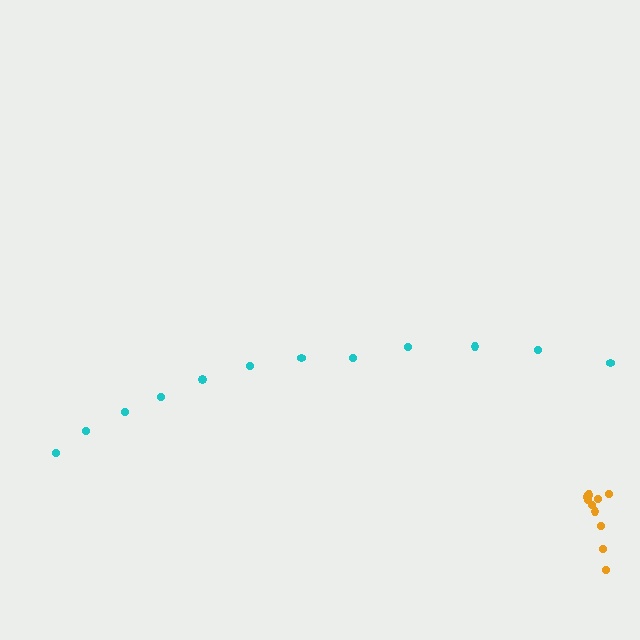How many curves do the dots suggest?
There are 2 distinct paths.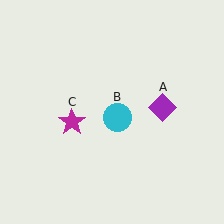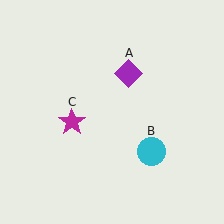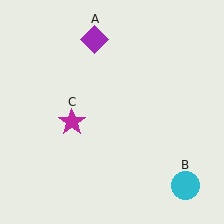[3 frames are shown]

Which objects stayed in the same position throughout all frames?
Magenta star (object C) remained stationary.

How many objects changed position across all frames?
2 objects changed position: purple diamond (object A), cyan circle (object B).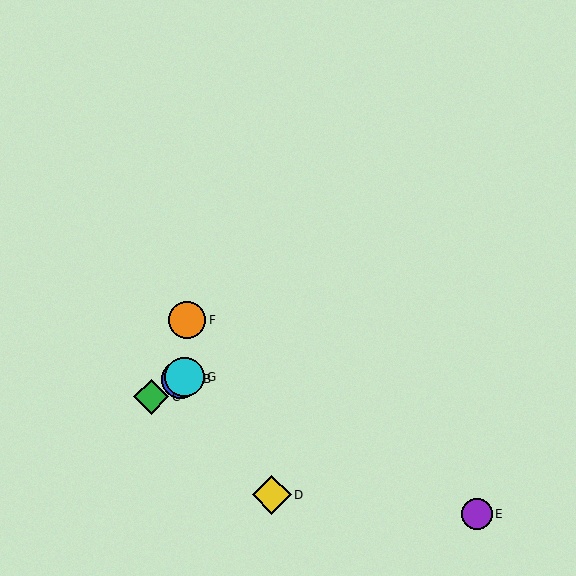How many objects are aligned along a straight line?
4 objects (A, B, C, G) are aligned along a straight line.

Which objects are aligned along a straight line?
Objects A, B, C, G are aligned along a straight line.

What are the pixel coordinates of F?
Object F is at (187, 320).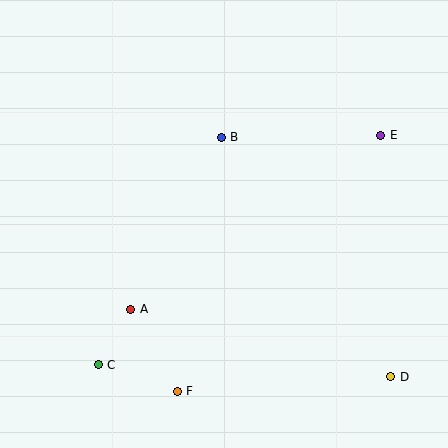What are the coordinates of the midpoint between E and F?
The midpoint between E and F is at (279, 263).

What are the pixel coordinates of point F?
Point F is at (177, 391).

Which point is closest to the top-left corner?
Point B is closest to the top-left corner.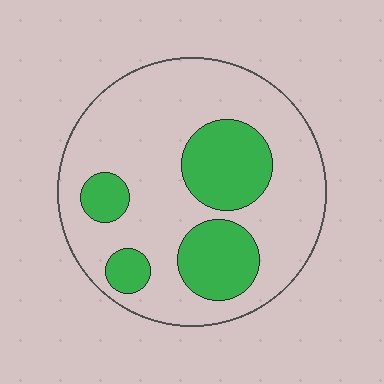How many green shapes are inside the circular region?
4.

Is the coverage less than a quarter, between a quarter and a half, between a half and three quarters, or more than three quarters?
Between a quarter and a half.